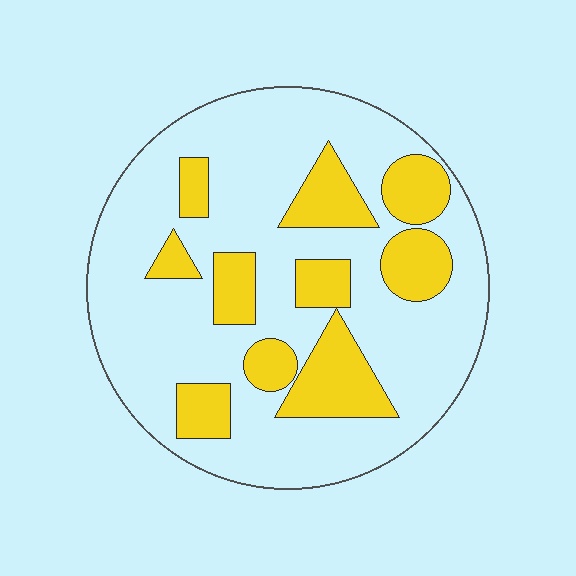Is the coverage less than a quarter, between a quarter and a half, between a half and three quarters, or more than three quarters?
Between a quarter and a half.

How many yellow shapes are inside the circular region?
10.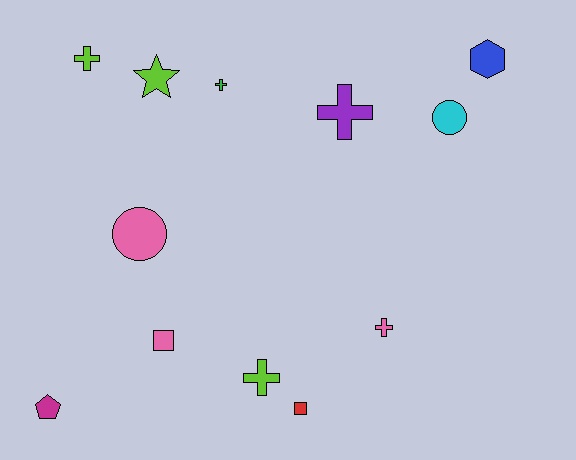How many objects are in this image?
There are 12 objects.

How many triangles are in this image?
There are no triangles.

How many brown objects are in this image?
There are no brown objects.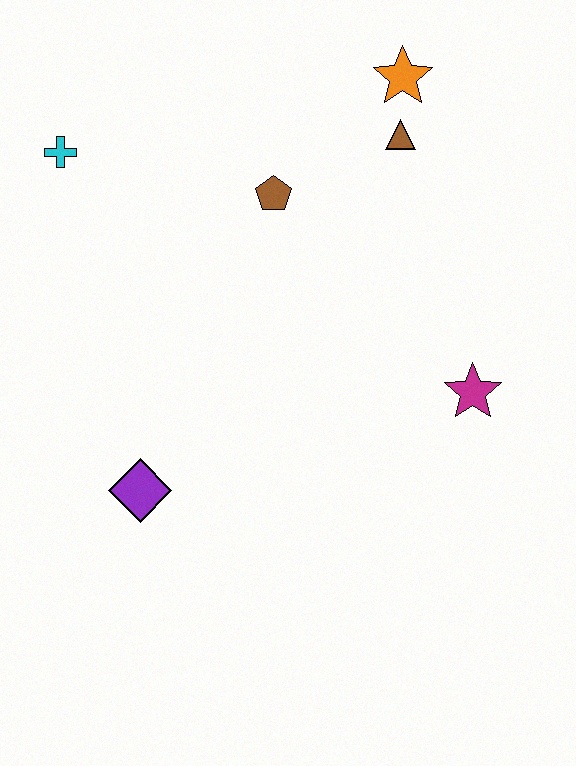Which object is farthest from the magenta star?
The cyan cross is farthest from the magenta star.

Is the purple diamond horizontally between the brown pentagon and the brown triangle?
No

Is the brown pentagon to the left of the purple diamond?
No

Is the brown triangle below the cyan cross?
No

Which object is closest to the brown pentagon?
The brown triangle is closest to the brown pentagon.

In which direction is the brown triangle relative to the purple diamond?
The brown triangle is above the purple diamond.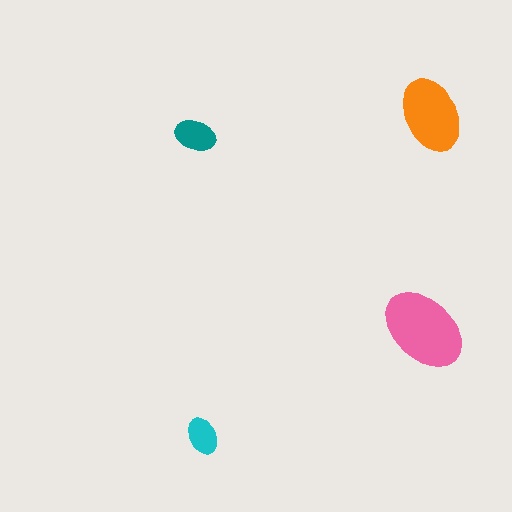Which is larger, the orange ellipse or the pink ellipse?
The pink one.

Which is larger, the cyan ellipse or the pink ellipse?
The pink one.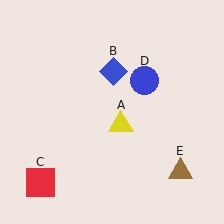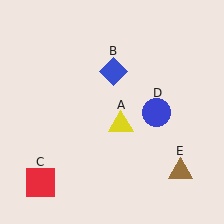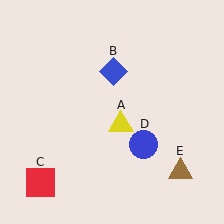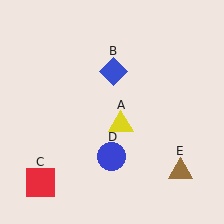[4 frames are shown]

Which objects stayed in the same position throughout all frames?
Yellow triangle (object A) and blue diamond (object B) and red square (object C) and brown triangle (object E) remained stationary.